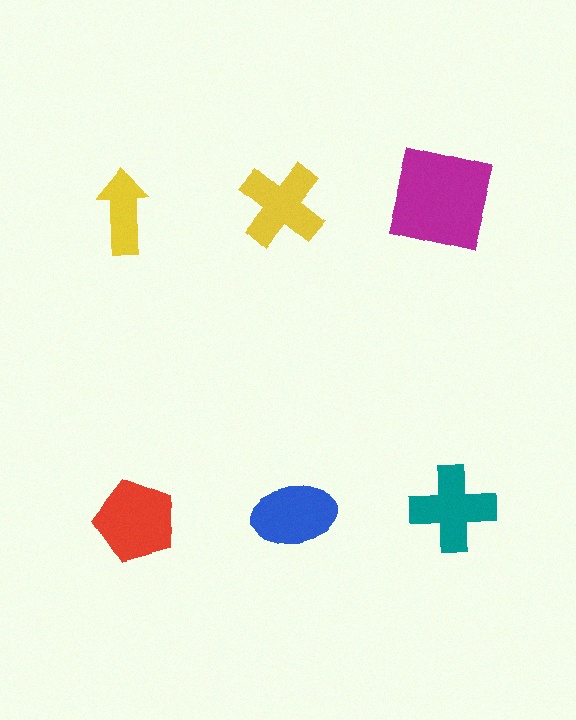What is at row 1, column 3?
A magenta square.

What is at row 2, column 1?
A red pentagon.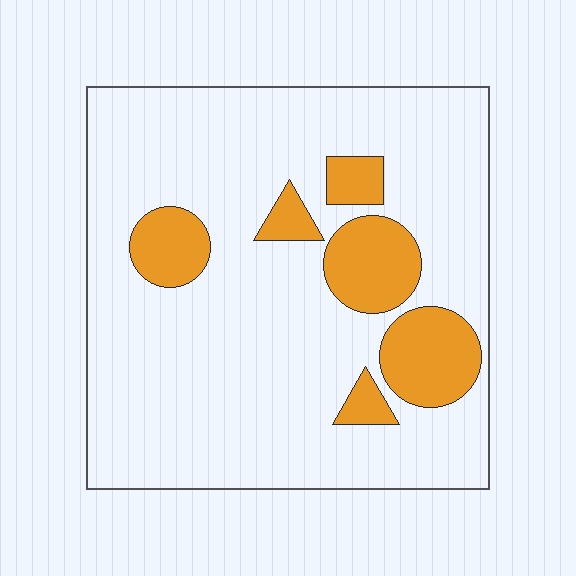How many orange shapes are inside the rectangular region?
6.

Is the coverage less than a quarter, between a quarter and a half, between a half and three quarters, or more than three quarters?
Less than a quarter.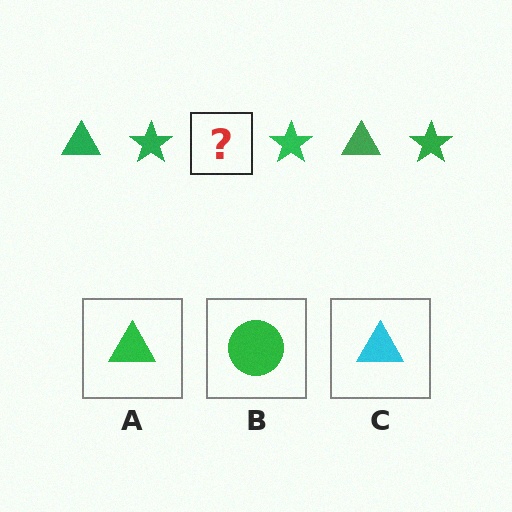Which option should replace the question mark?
Option A.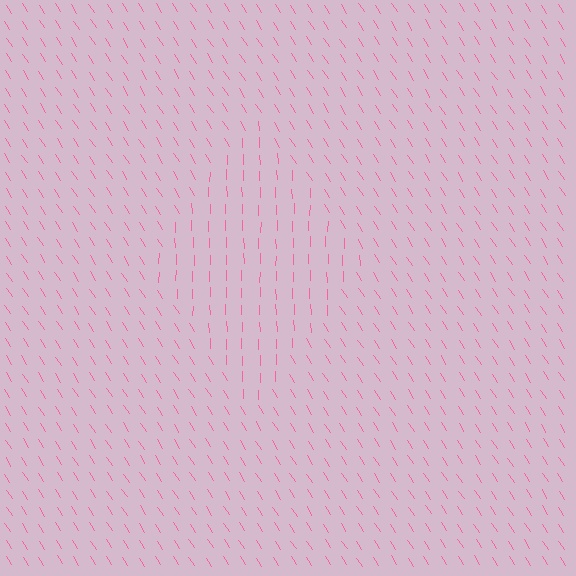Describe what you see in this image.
The image is filled with small pink line segments. A diamond region in the image has lines oriented differently from the surrounding lines, creating a visible texture boundary.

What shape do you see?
I see a diamond.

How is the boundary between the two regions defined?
The boundary is defined purely by a change in line orientation (approximately 33 degrees difference). All lines are the same color and thickness.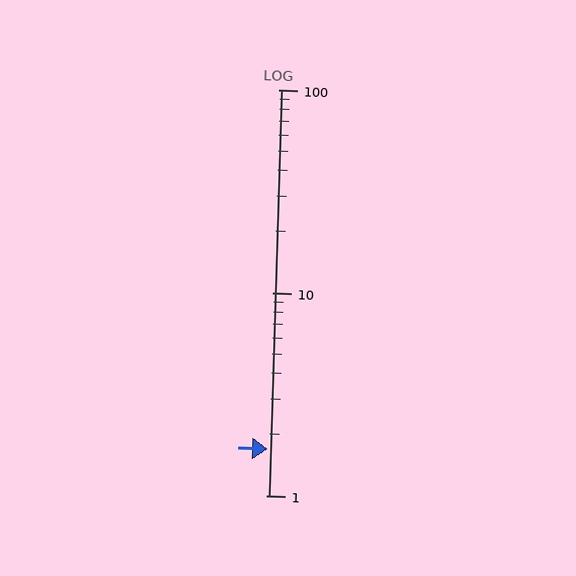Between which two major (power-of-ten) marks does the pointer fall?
The pointer is between 1 and 10.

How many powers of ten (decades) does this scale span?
The scale spans 2 decades, from 1 to 100.